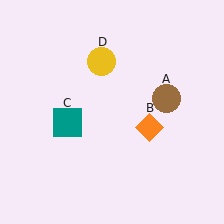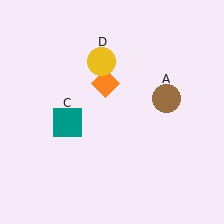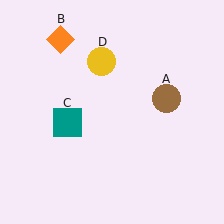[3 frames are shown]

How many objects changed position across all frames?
1 object changed position: orange diamond (object B).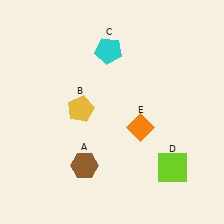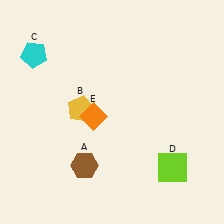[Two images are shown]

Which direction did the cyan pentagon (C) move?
The cyan pentagon (C) moved left.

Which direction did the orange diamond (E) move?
The orange diamond (E) moved left.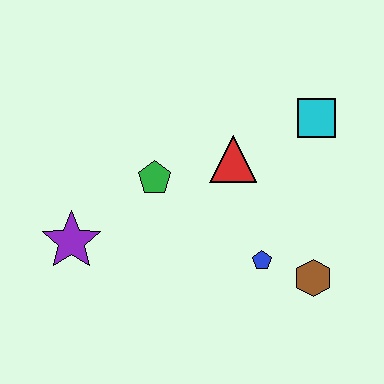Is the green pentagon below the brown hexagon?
No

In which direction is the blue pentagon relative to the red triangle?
The blue pentagon is below the red triangle.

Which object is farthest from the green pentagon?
The brown hexagon is farthest from the green pentagon.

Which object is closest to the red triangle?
The green pentagon is closest to the red triangle.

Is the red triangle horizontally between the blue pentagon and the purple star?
Yes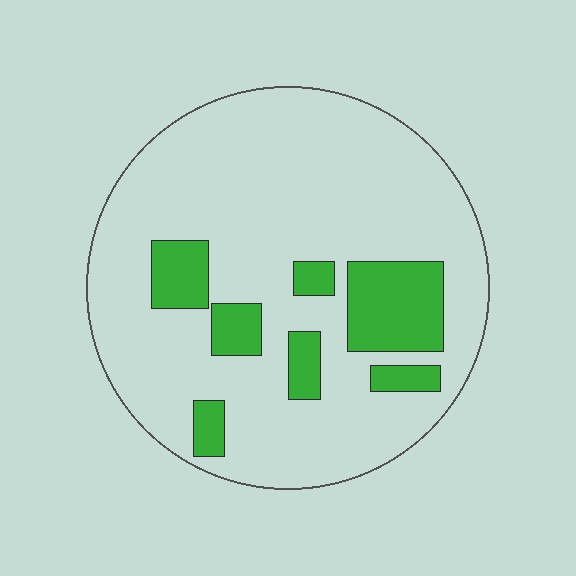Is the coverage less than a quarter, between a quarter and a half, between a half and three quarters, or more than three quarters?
Less than a quarter.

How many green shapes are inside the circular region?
7.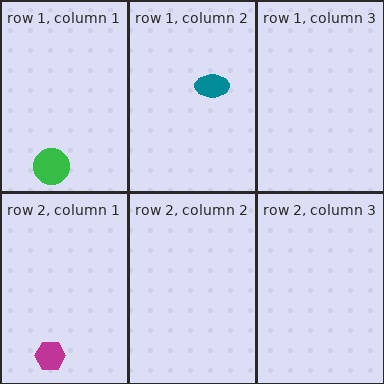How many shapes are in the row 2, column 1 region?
1.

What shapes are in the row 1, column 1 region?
The green circle.